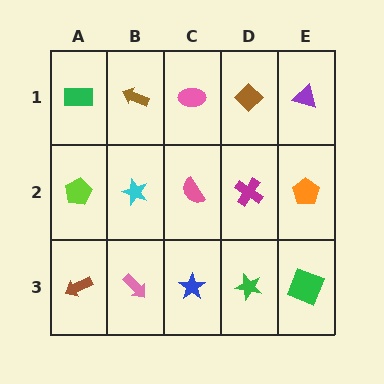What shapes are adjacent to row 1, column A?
A lime pentagon (row 2, column A), a brown arrow (row 1, column B).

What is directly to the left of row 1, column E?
A brown diamond.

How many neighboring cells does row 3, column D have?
3.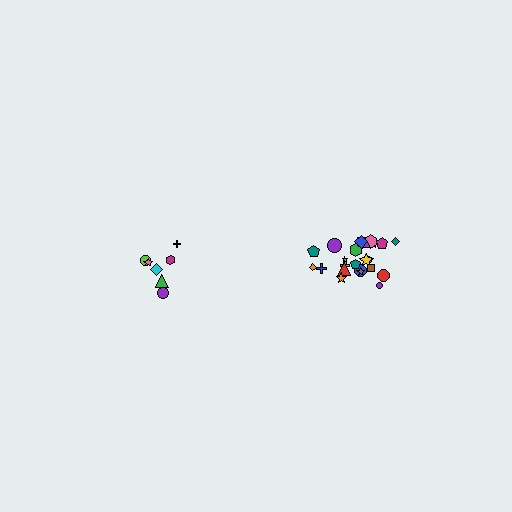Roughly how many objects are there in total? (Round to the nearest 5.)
Roughly 30 objects in total.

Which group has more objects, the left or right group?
The right group.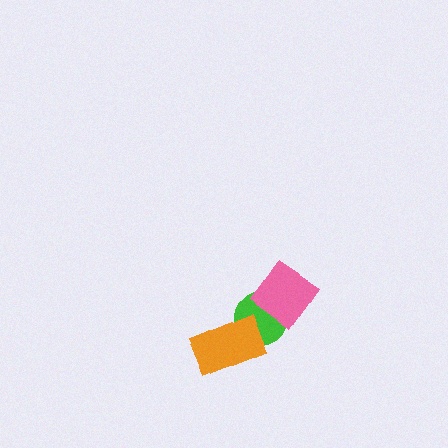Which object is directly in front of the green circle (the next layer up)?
The pink diamond is directly in front of the green circle.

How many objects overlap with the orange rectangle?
1 object overlaps with the orange rectangle.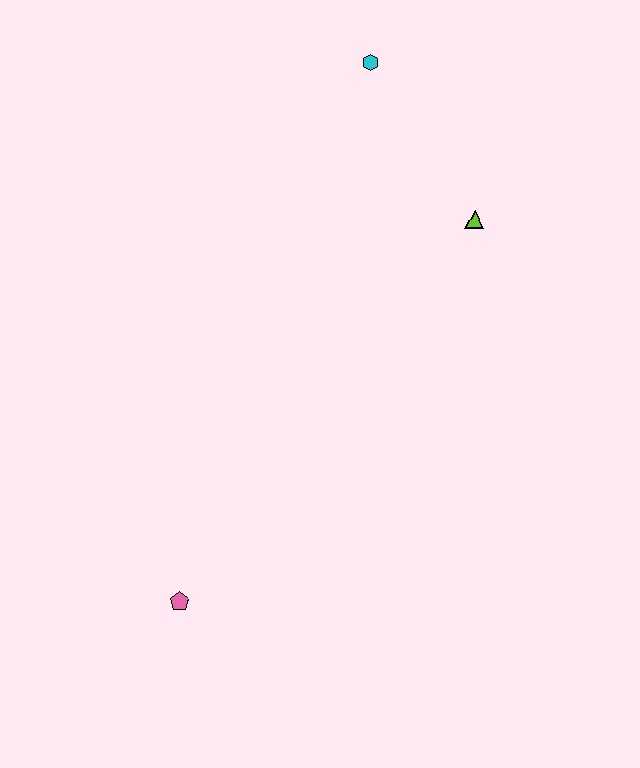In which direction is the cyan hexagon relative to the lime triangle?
The cyan hexagon is above the lime triangle.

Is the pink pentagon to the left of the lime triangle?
Yes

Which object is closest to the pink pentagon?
The lime triangle is closest to the pink pentagon.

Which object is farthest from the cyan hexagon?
The pink pentagon is farthest from the cyan hexagon.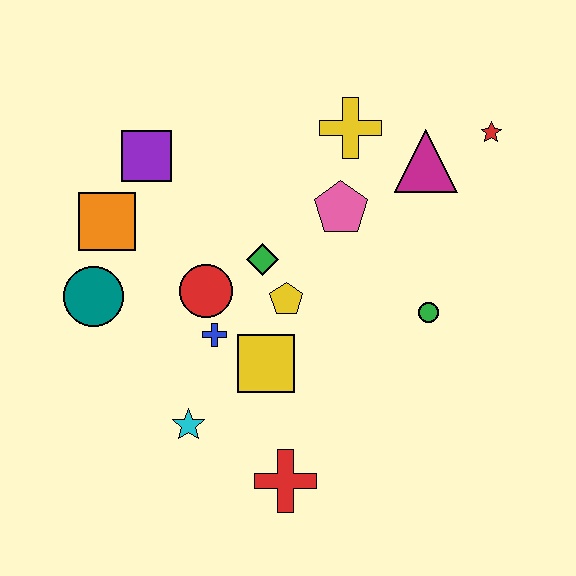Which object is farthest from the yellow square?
The red star is farthest from the yellow square.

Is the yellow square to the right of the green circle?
No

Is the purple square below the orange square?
No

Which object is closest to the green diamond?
The yellow pentagon is closest to the green diamond.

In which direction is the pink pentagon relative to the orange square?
The pink pentagon is to the right of the orange square.